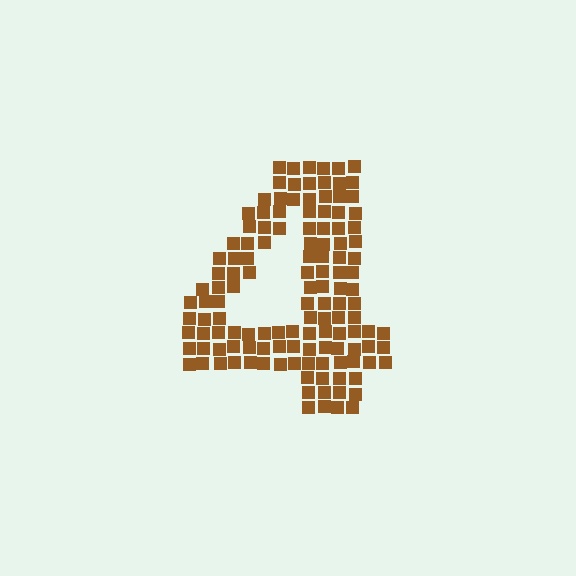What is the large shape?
The large shape is the digit 4.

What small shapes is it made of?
It is made of small squares.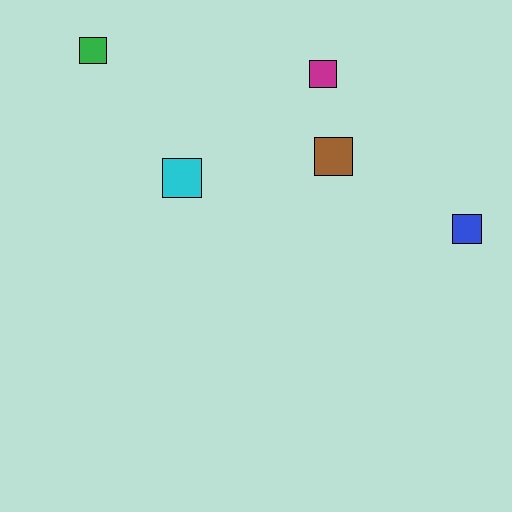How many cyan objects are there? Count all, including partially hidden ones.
There is 1 cyan object.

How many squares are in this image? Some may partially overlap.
There are 5 squares.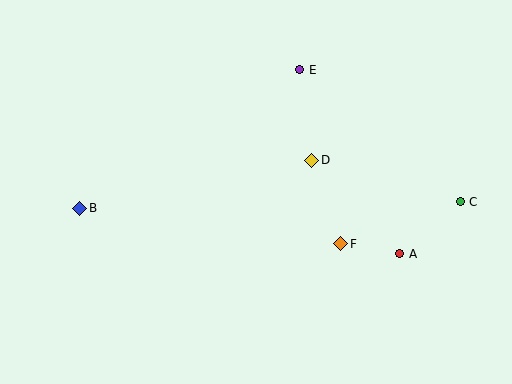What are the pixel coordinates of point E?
Point E is at (300, 70).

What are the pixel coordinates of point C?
Point C is at (460, 202).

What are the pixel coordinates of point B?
Point B is at (80, 208).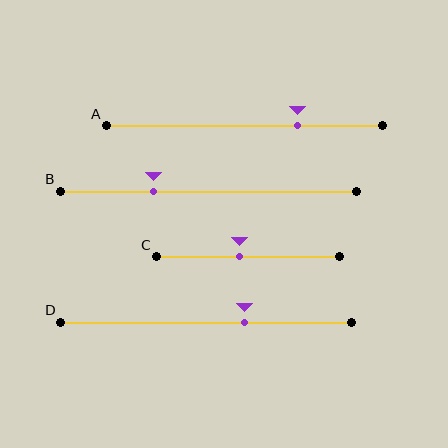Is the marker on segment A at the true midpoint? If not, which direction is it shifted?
No, the marker on segment A is shifted to the right by about 19% of the segment length.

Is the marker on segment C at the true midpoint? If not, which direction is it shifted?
No, the marker on segment C is shifted to the left by about 5% of the segment length.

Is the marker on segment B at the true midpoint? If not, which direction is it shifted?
No, the marker on segment B is shifted to the left by about 18% of the segment length.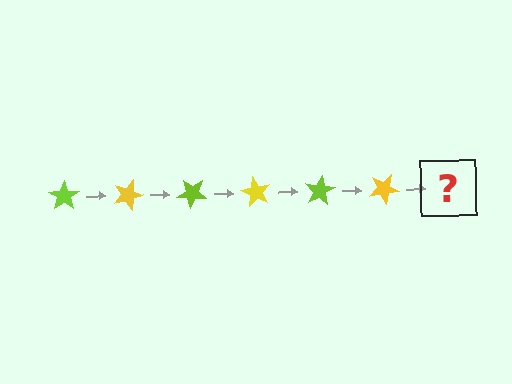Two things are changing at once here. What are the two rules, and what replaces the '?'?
The two rules are that it rotates 20 degrees each step and the color cycles through lime and yellow. The '?' should be a lime star, rotated 120 degrees from the start.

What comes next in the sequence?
The next element should be a lime star, rotated 120 degrees from the start.